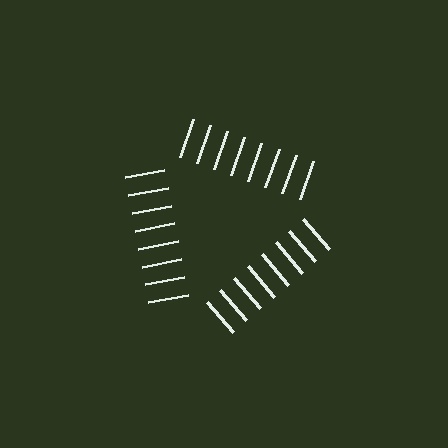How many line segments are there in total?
24 — 8 along each of the 3 edges.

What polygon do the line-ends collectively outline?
An illusory triangle — the line segments terminate on its edges but no continuous stroke is drawn.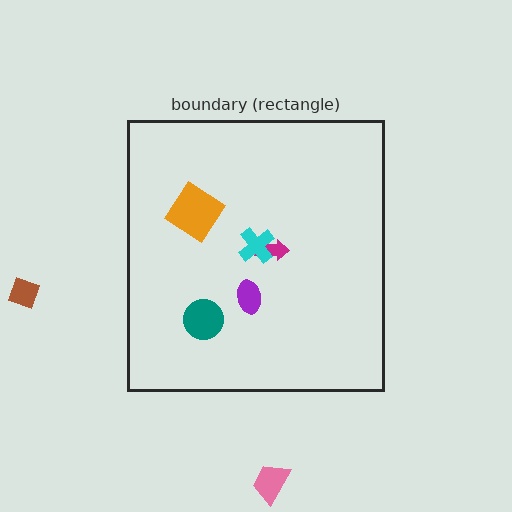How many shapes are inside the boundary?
5 inside, 2 outside.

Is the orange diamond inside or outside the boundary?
Inside.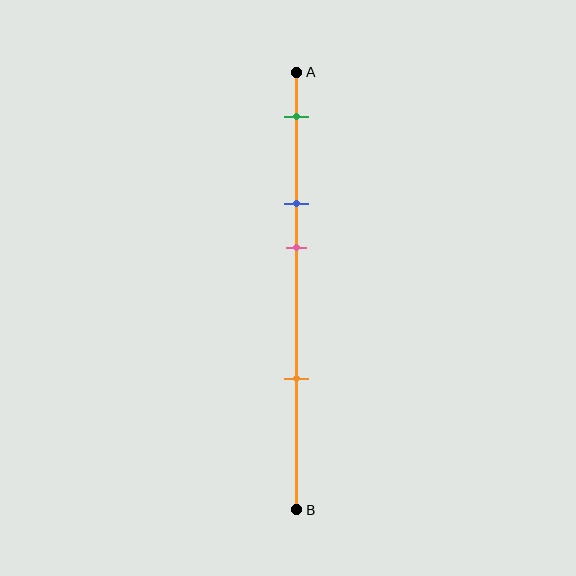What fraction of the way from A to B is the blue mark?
The blue mark is approximately 30% (0.3) of the way from A to B.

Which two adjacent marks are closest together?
The blue and pink marks are the closest adjacent pair.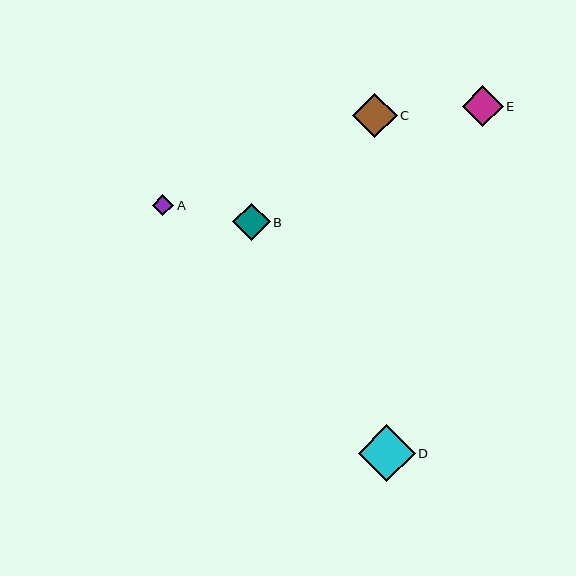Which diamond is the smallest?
Diamond A is the smallest with a size of approximately 22 pixels.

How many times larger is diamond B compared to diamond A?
Diamond B is approximately 1.7 times the size of diamond A.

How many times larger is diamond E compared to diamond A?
Diamond E is approximately 1.9 times the size of diamond A.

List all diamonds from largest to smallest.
From largest to smallest: D, C, E, B, A.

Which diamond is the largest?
Diamond D is the largest with a size of approximately 57 pixels.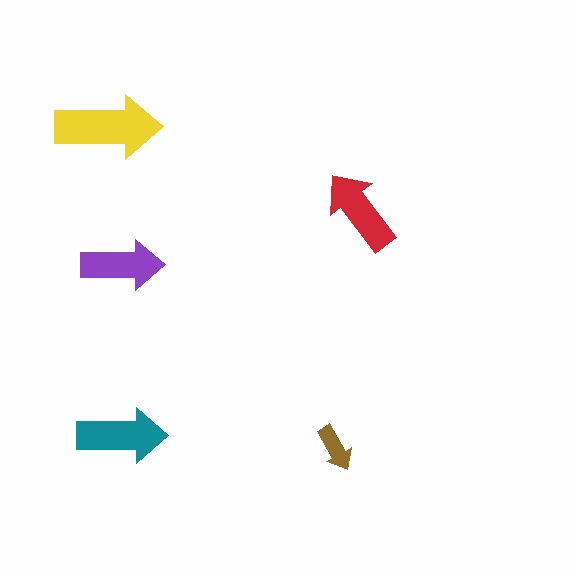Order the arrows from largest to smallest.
the yellow one, the teal one, the red one, the purple one, the brown one.